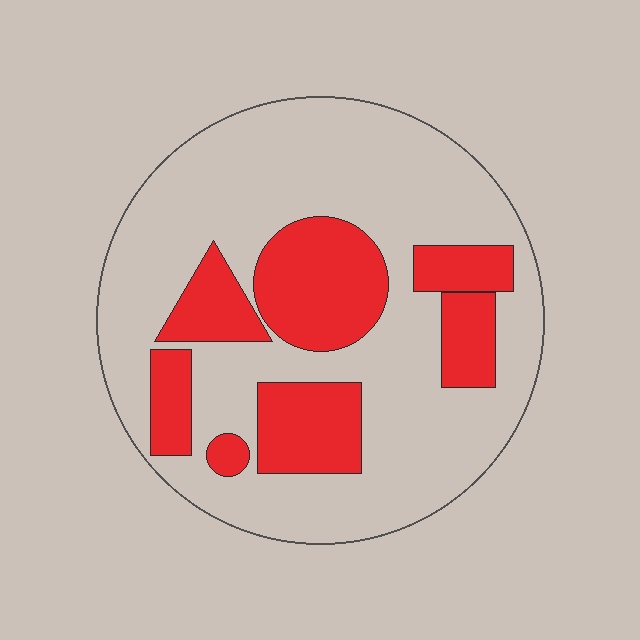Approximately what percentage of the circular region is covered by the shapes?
Approximately 30%.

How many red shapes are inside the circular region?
7.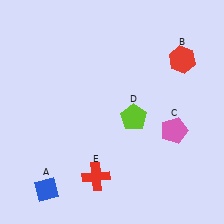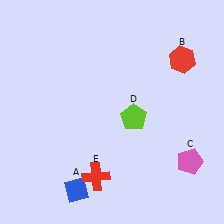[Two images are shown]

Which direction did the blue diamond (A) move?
The blue diamond (A) moved right.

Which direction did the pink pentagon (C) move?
The pink pentagon (C) moved down.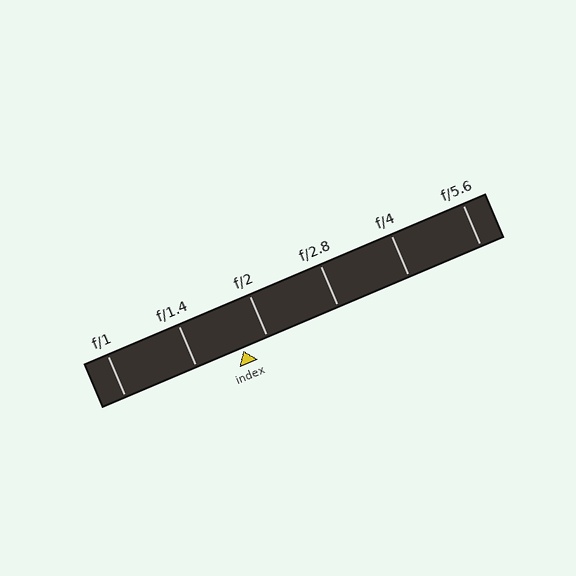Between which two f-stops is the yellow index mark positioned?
The index mark is between f/1.4 and f/2.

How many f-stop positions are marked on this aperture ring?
There are 6 f-stop positions marked.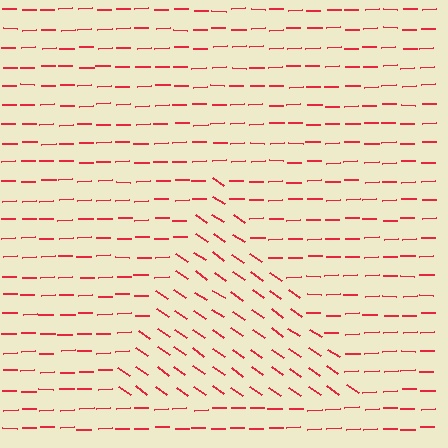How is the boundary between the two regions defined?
The boundary is defined purely by a change in line orientation (approximately 36 degrees difference). All lines are the same color and thickness.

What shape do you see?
I see a triangle.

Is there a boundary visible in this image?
Yes, there is a texture boundary formed by a change in line orientation.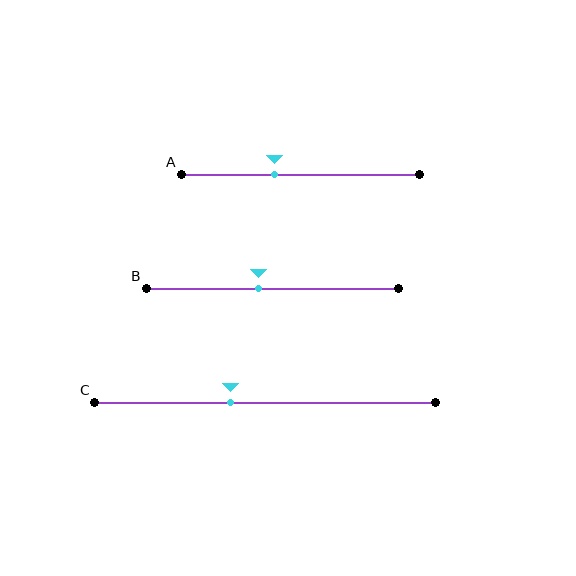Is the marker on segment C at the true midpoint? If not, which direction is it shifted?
No, the marker on segment C is shifted to the left by about 10% of the segment length.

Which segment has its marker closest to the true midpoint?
Segment B has its marker closest to the true midpoint.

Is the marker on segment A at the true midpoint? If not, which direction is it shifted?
No, the marker on segment A is shifted to the left by about 11% of the segment length.